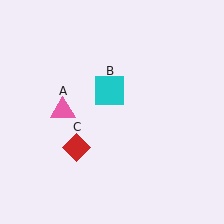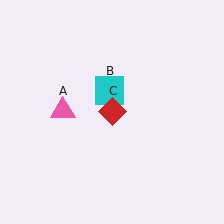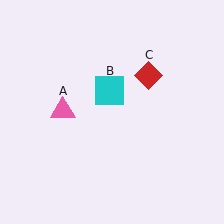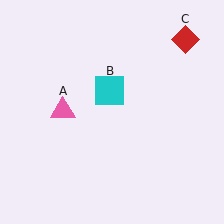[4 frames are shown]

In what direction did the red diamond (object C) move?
The red diamond (object C) moved up and to the right.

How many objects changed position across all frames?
1 object changed position: red diamond (object C).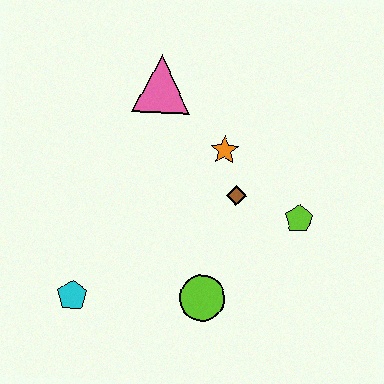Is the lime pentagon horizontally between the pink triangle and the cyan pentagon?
No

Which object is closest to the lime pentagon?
The brown diamond is closest to the lime pentagon.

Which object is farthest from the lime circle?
The pink triangle is farthest from the lime circle.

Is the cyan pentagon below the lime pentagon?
Yes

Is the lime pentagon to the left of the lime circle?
No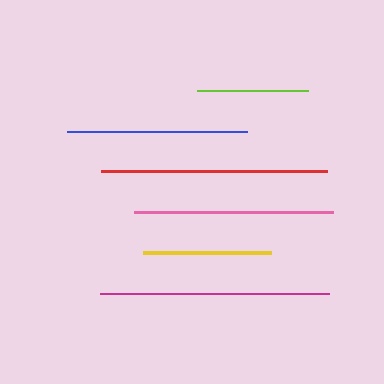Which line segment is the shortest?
The lime line is the shortest at approximately 111 pixels.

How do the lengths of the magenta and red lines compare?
The magenta and red lines are approximately the same length.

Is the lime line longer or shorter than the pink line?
The pink line is longer than the lime line.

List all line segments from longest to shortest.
From longest to shortest: magenta, red, pink, blue, yellow, lime.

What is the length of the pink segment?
The pink segment is approximately 199 pixels long.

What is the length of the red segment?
The red segment is approximately 226 pixels long.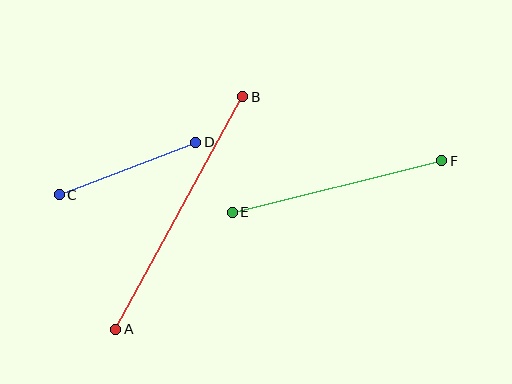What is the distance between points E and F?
The distance is approximately 216 pixels.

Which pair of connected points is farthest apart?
Points A and B are farthest apart.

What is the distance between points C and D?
The distance is approximately 146 pixels.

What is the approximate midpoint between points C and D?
The midpoint is at approximately (128, 169) pixels.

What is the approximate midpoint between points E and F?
The midpoint is at approximately (337, 186) pixels.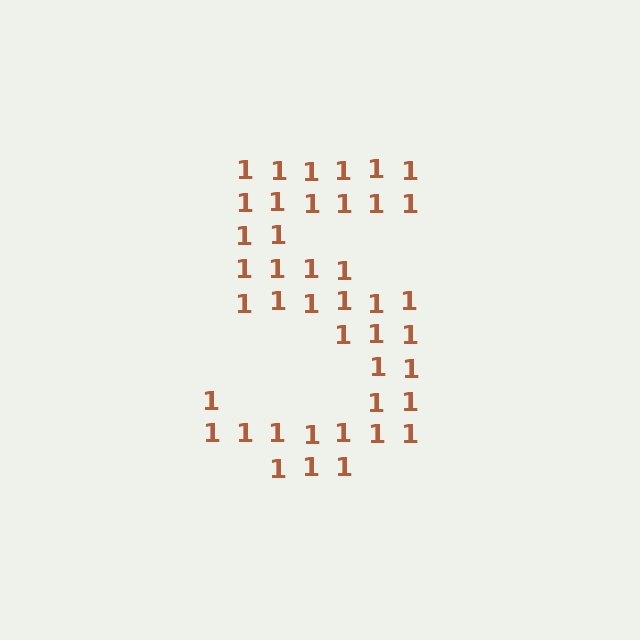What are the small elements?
The small elements are digit 1's.